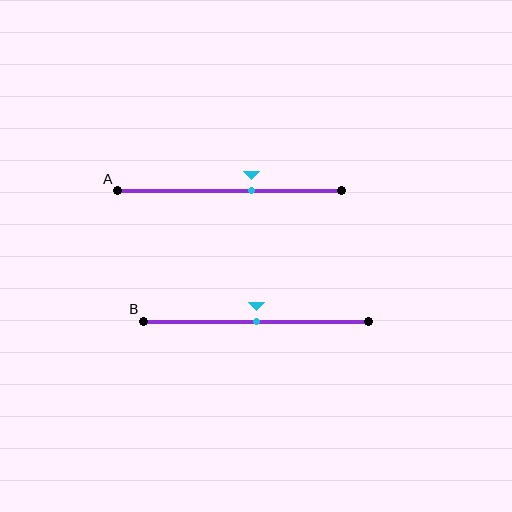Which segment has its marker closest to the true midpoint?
Segment B has its marker closest to the true midpoint.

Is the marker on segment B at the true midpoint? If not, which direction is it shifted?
Yes, the marker on segment B is at the true midpoint.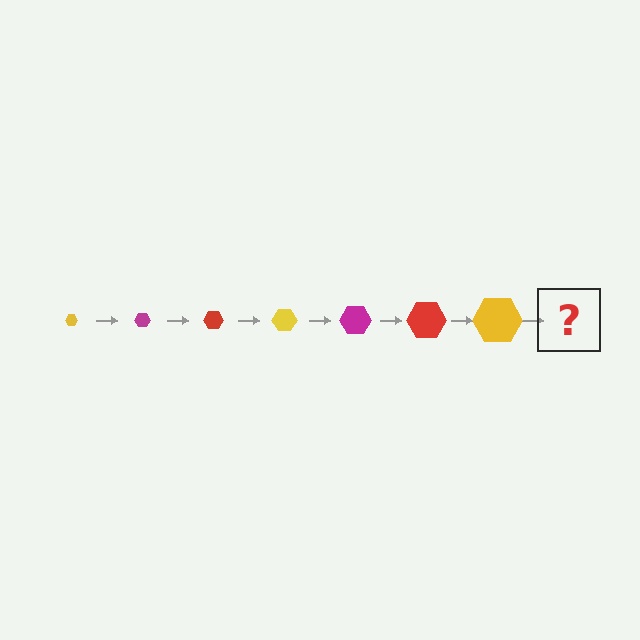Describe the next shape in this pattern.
It should be a magenta hexagon, larger than the previous one.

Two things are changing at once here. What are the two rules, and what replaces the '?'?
The two rules are that the hexagon grows larger each step and the color cycles through yellow, magenta, and red. The '?' should be a magenta hexagon, larger than the previous one.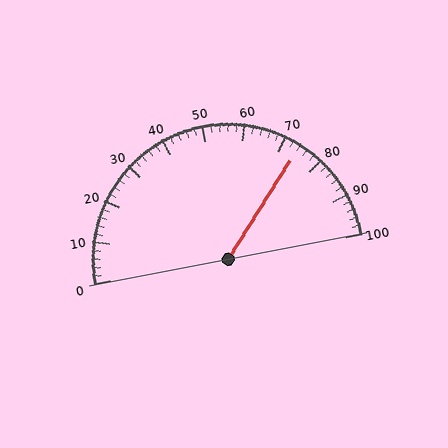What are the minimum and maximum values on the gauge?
The gauge ranges from 0 to 100.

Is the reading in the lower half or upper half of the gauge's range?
The reading is in the upper half of the range (0 to 100).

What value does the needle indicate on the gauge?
The needle indicates approximately 74.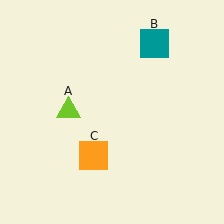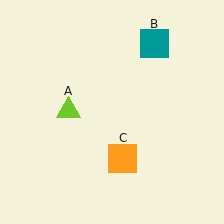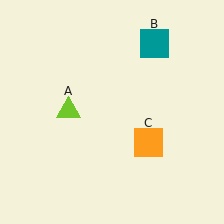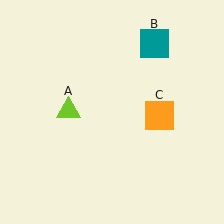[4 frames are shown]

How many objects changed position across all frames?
1 object changed position: orange square (object C).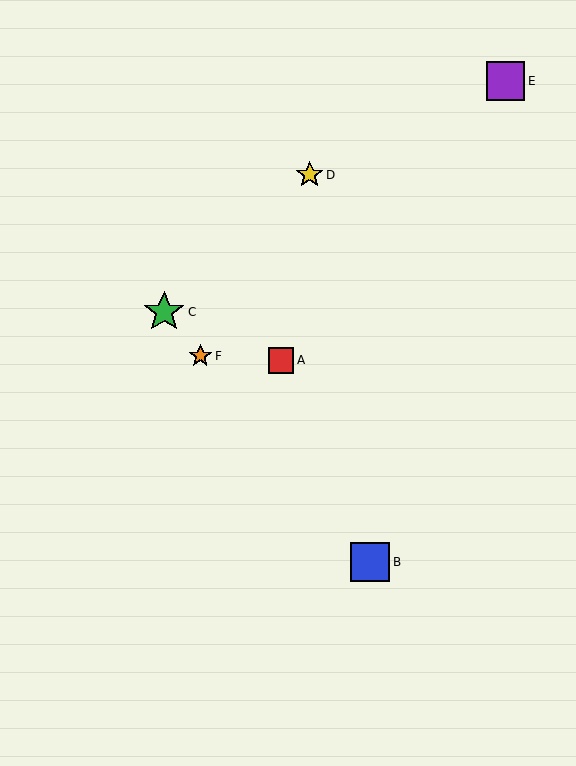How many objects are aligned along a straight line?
3 objects (B, C, F) are aligned along a straight line.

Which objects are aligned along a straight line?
Objects B, C, F are aligned along a straight line.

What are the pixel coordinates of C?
Object C is at (164, 312).